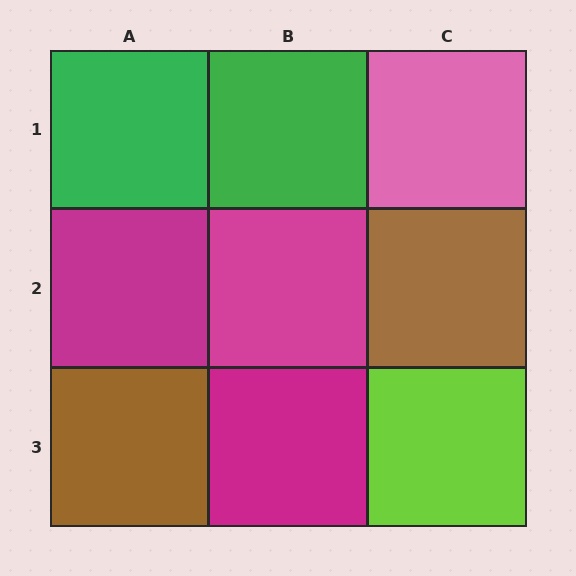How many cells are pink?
1 cell is pink.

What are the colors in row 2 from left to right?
Magenta, magenta, brown.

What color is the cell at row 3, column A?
Brown.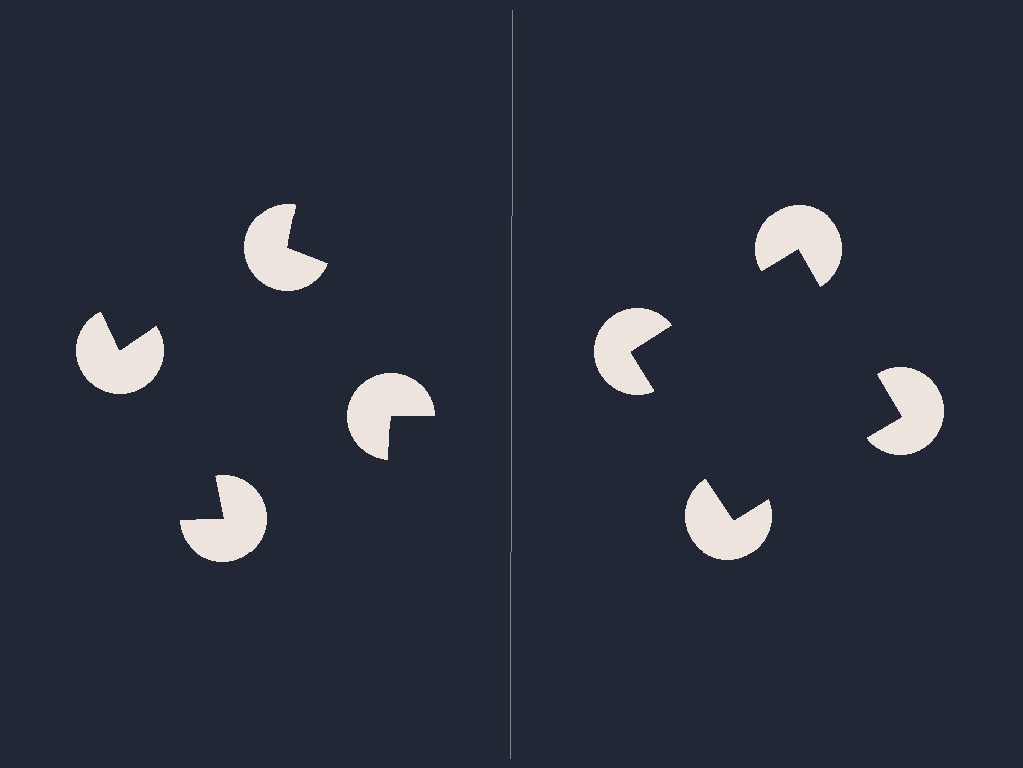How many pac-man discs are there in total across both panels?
8 — 4 on each side.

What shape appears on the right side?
An illusory square.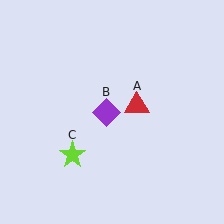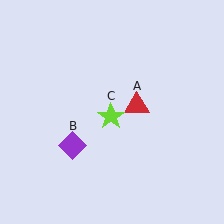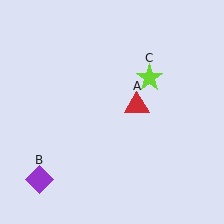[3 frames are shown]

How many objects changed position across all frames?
2 objects changed position: purple diamond (object B), lime star (object C).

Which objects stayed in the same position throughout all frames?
Red triangle (object A) remained stationary.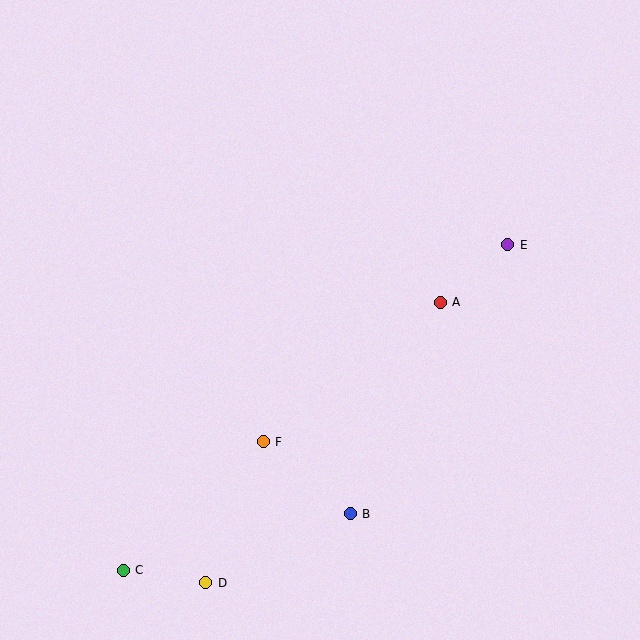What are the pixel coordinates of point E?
Point E is at (508, 245).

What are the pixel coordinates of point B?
Point B is at (350, 514).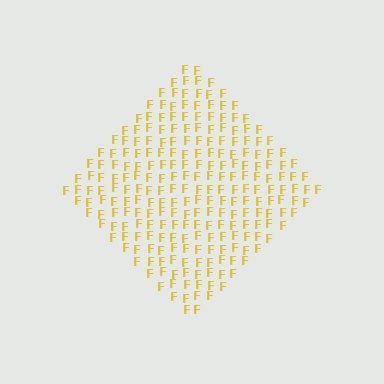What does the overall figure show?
The overall figure shows a diamond.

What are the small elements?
The small elements are letter F's.